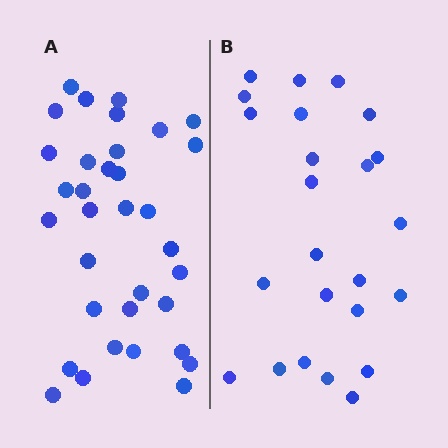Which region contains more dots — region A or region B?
Region A (the left region) has more dots.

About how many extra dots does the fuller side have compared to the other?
Region A has roughly 10 or so more dots than region B.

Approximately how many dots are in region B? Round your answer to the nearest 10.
About 20 dots. (The exact count is 24, which rounds to 20.)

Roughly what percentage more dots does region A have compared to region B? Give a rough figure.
About 40% more.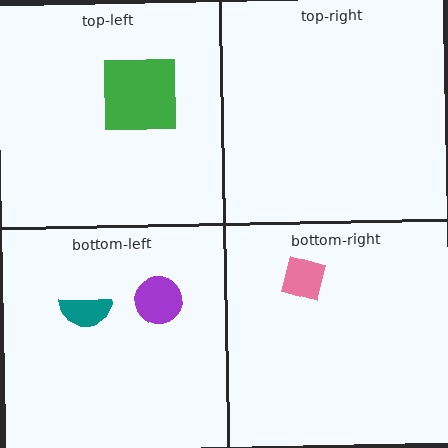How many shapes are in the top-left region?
1.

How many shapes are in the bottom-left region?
2.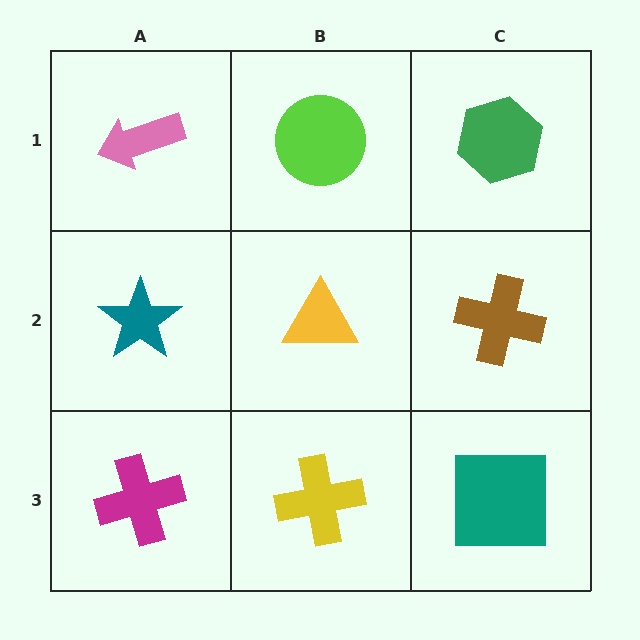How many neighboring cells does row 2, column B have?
4.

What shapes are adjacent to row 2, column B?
A lime circle (row 1, column B), a yellow cross (row 3, column B), a teal star (row 2, column A), a brown cross (row 2, column C).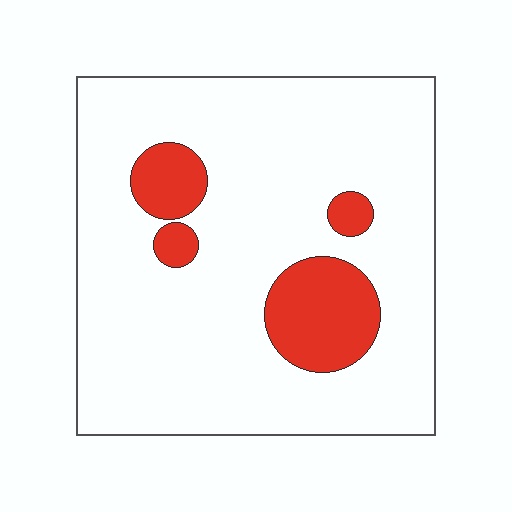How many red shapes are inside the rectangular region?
4.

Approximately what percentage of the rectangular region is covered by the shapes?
Approximately 15%.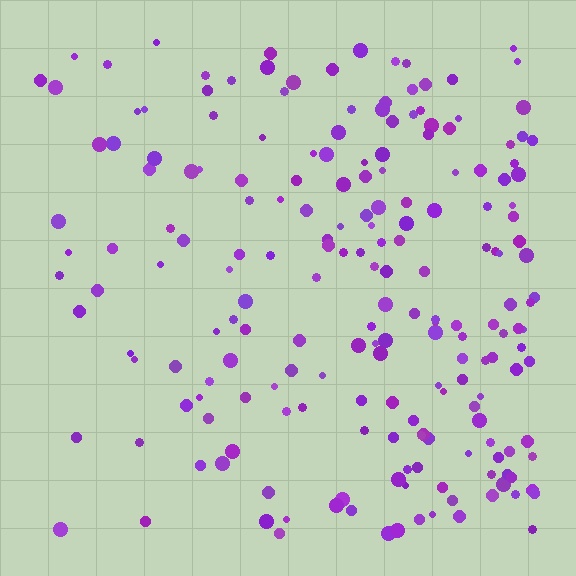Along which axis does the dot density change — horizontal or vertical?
Horizontal.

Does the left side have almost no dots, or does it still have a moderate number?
Still a moderate number, just noticeably fewer than the right.